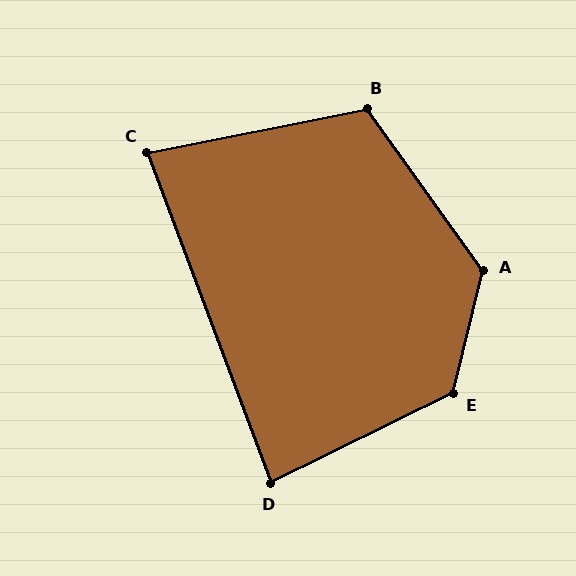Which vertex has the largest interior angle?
A, at approximately 131 degrees.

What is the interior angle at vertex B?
Approximately 115 degrees (obtuse).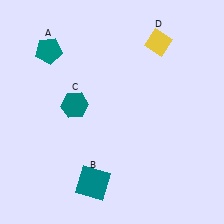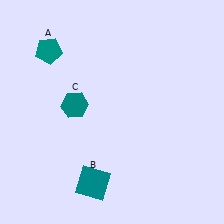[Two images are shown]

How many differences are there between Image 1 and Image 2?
There is 1 difference between the two images.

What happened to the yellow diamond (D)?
The yellow diamond (D) was removed in Image 2. It was in the top-right area of Image 1.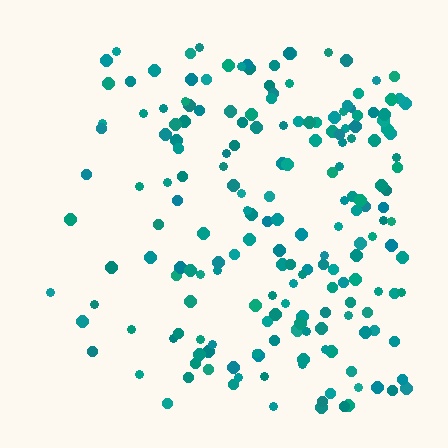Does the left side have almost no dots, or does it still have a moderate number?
Still a moderate number, just noticeably fewer than the right.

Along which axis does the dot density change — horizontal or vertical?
Horizontal.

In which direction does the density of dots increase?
From left to right, with the right side densest.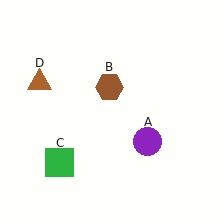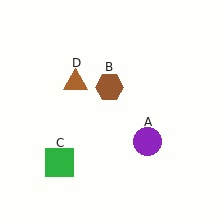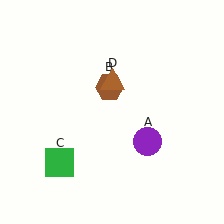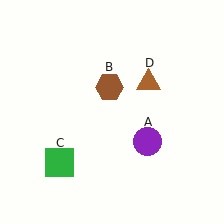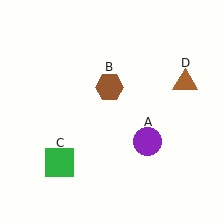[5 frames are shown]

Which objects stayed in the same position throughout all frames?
Purple circle (object A) and brown hexagon (object B) and green square (object C) remained stationary.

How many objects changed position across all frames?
1 object changed position: brown triangle (object D).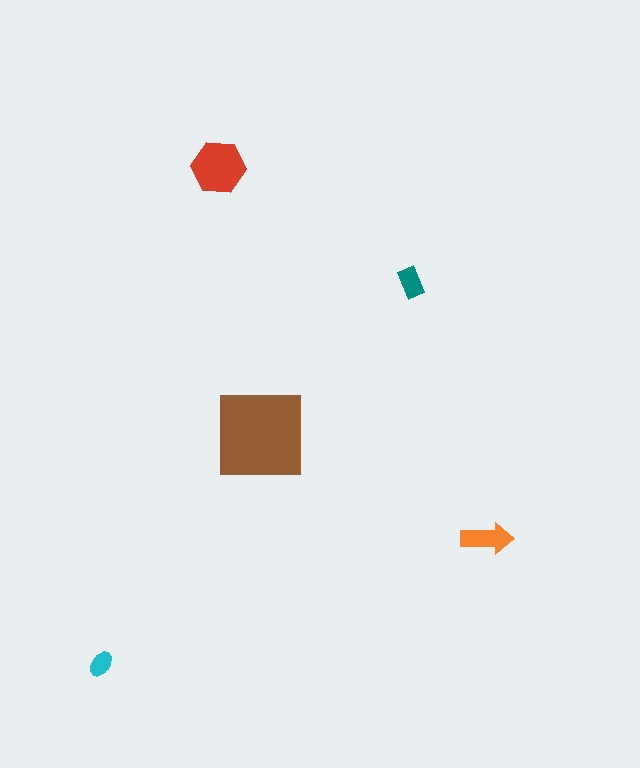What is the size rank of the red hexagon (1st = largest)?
2nd.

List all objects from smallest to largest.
The cyan ellipse, the teal rectangle, the orange arrow, the red hexagon, the brown square.